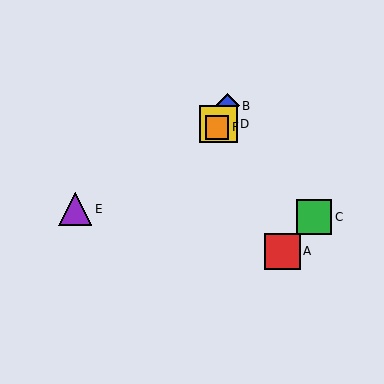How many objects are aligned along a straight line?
3 objects (B, D, F) are aligned along a straight line.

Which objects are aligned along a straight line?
Objects B, D, F are aligned along a straight line.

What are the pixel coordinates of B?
Object B is at (227, 106).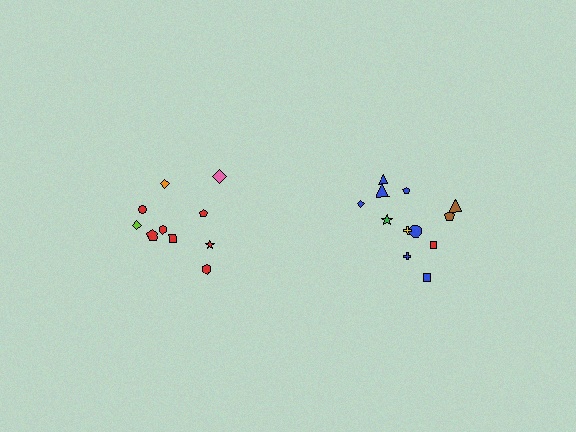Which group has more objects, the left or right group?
The right group.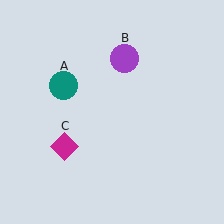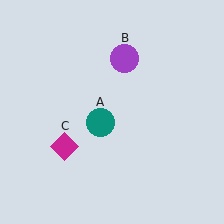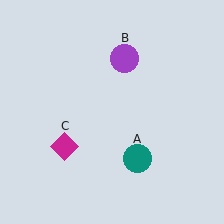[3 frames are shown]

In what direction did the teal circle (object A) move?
The teal circle (object A) moved down and to the right.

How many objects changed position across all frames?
1 object changed position: teal circle (object A).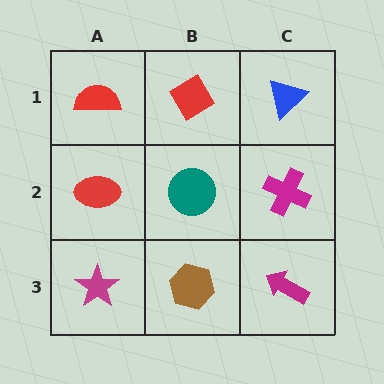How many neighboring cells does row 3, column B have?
3.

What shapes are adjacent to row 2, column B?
A red diamond (row 1, column B), a brown hexagon (row 3, column B), a red ellipse (row 2, column A), a magenta cross (row 2, column C).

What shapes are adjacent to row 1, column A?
A red ellipse (row 2, column A), a red diamond (row 1, column B).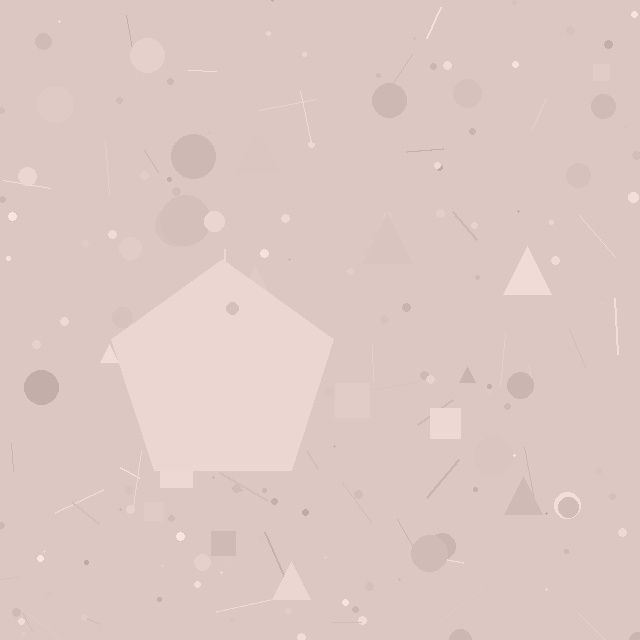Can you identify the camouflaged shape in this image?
The camouflaged shape is a pentagon.